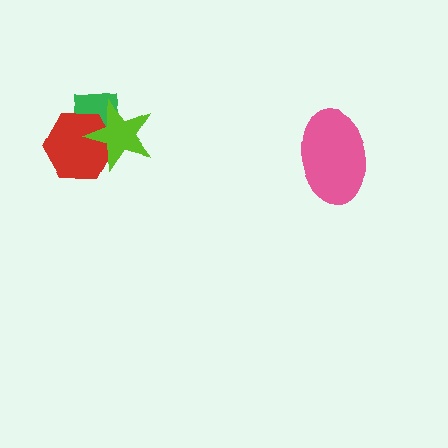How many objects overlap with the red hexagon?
2 objects overlap with the red hexagon.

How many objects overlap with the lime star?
2 objects overlap with the lime star.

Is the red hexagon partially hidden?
Yes, it is partially covered by another shape.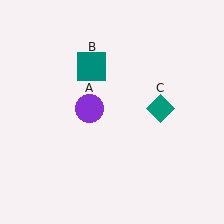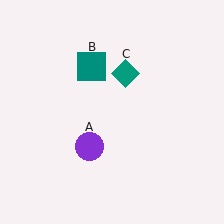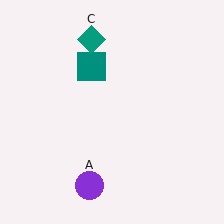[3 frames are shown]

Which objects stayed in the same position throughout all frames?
Teal square (object B) remained stationary.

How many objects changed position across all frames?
2 objects changed position: purple circle (object A), teal diamond (object C).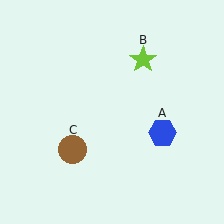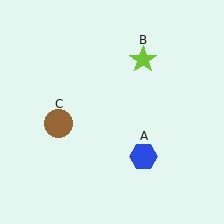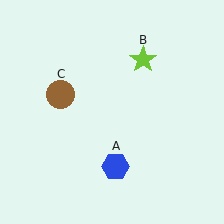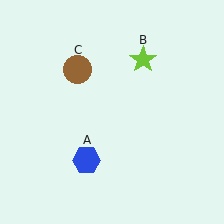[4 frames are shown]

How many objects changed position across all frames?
2 objects changed position: blue hexagon (object A), brown circle (object C).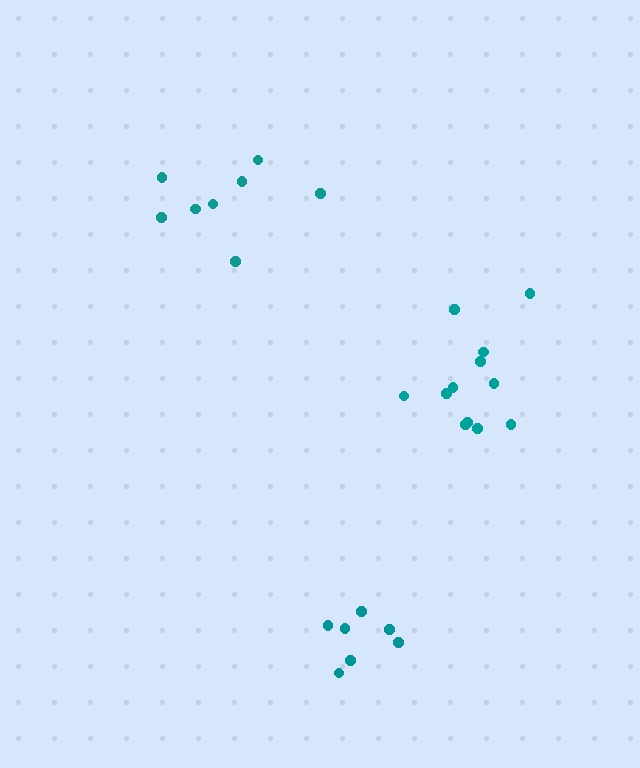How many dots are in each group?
Group 1: 12 dots, Group 2: 8 dots, Group 3: 7 dots (27 total).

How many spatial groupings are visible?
There are 3 spatial groupings.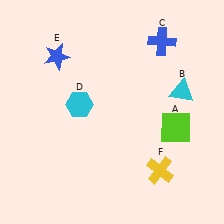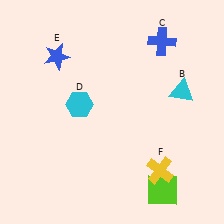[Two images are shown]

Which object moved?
The lime square (A) moved down.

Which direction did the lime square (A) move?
The lime square (A) moved down.